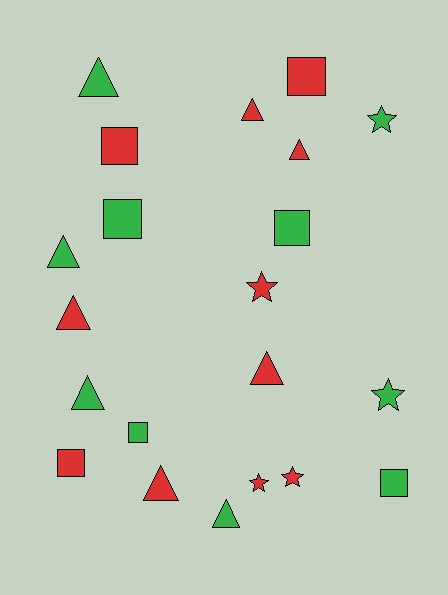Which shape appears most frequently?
Triangle, with 9 objects.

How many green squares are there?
There are 4 green squares.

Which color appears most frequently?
Red, with 11 objects.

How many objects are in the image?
There are 21 objects.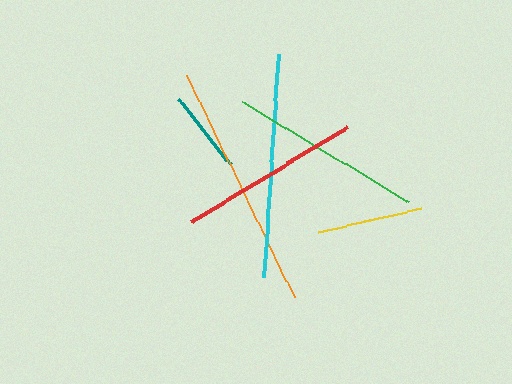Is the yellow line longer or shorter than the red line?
The red line is longer than the yellow line.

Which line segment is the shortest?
The teal line is the shortest at approximately 83 pixels.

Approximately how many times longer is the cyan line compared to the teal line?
The cyan line is approximately 2.7 times the length of the teal line.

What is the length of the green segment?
The green segment is approximately 195 pixels long.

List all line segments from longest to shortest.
From longest to shortest: orange, cyan, green, red, yellow, teal.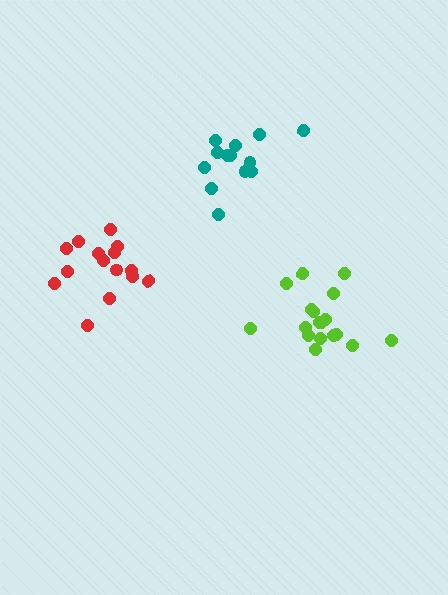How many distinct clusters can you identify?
There are 3 distinct clusters.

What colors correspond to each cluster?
The clusters are colored: teal, lime, red.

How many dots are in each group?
Group 1: 13 dots, Group 2: 18 dots, Group 3: 15 dots (46 total).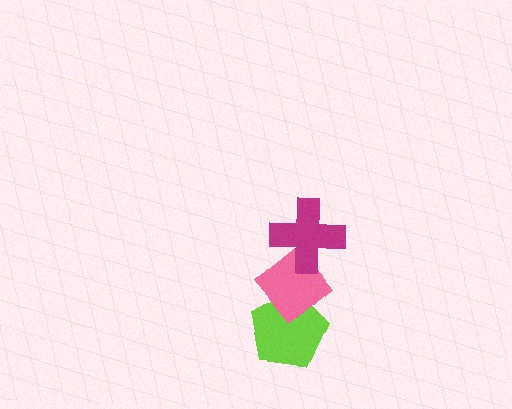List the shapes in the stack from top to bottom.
From top to bottom: the magenta cross, the pink diamond, the lime pentagon.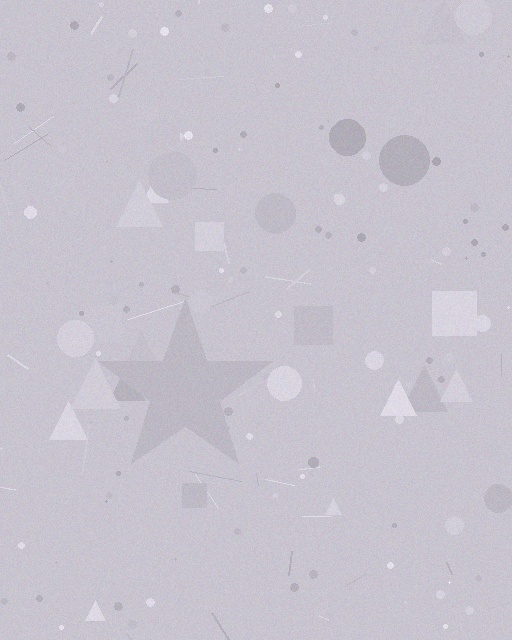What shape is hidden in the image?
A star is hidden in the image.